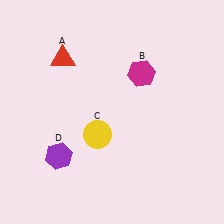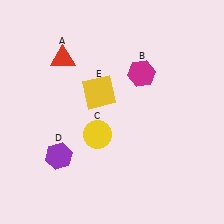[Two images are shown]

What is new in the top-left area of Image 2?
A yellow square (E) was added in the top-left area of Image 2.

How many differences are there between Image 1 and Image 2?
There is 1 difference between the two images.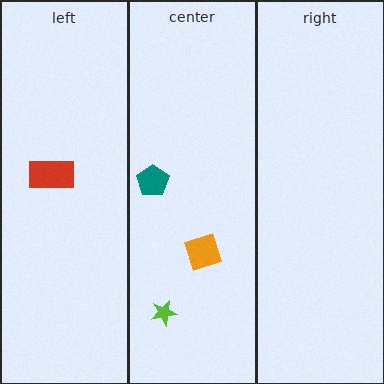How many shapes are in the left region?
1.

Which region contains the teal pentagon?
The center region.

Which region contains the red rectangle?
The left region.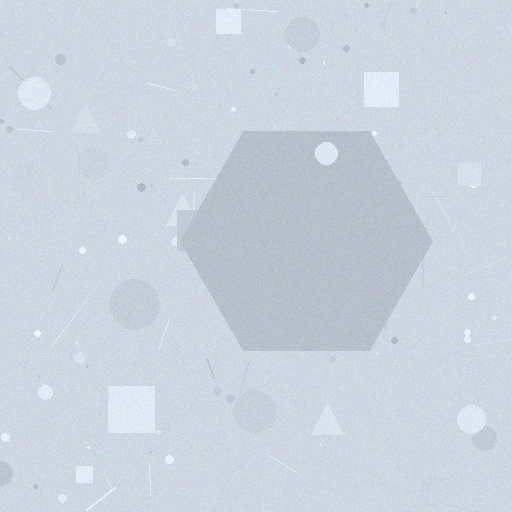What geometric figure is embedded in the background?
A hexagon is embedded in the background.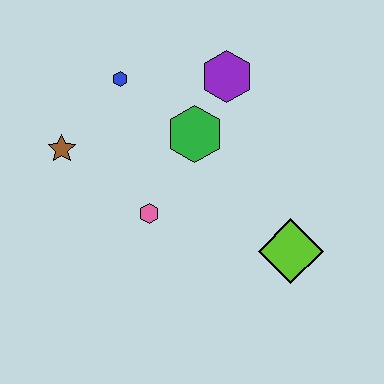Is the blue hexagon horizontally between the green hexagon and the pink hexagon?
No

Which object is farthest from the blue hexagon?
The lime diamond is farthest from the blue hexagon.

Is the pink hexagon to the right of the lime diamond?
No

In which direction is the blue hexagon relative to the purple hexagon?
The blue hexagon is to the left of the purple hexagon.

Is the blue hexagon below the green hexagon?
No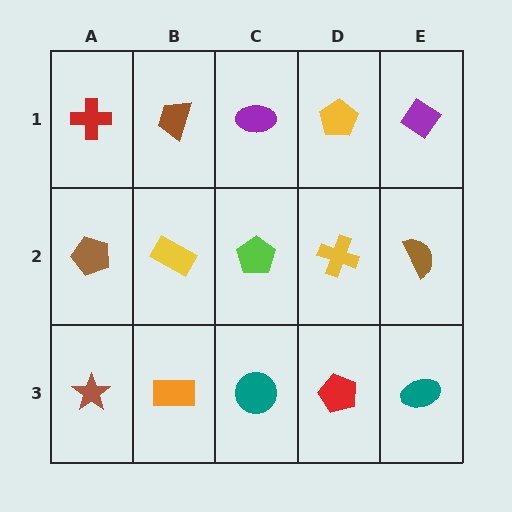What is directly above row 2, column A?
A red cross.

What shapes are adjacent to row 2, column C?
A purple ellipse (row 1, column C), a teal circle (row 3, column C), a yellow rectangle (row 2, column B), a yellow cross (row 2, column D).